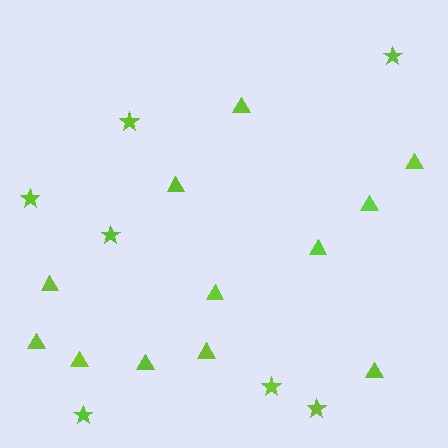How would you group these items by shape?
There are 2 groups: one group of stars (7) and one group of triangles (12).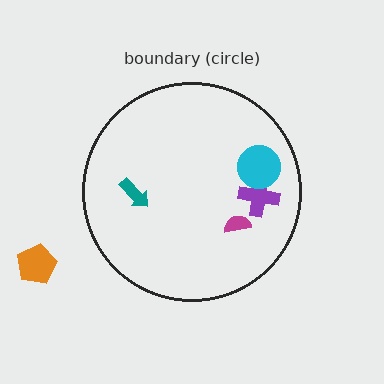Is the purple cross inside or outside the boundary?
Inside.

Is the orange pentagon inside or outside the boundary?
Outside.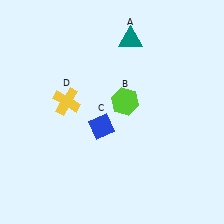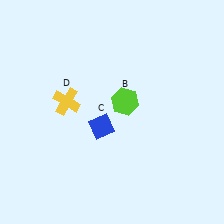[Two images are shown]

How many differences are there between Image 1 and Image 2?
There is 1 difference between the two images.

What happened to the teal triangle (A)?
The teal triangle (A) was removed in Image 2. It was in the top-right area of Image 1.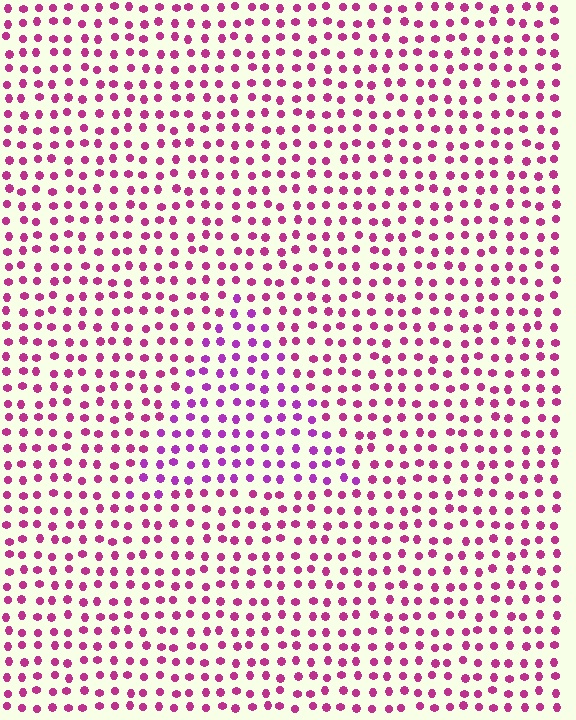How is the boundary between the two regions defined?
The boundary is defined purely by a slight shift in hue (about 27 degrees). Spacing, size, and orientation are identical on both sides.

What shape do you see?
I see a triangle.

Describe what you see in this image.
The image is filled with small magenta elements in a uniform arrangement. A triangle-shaped region is visible where the elements are tinted to a slightly different hue, forming a subtle color boundary.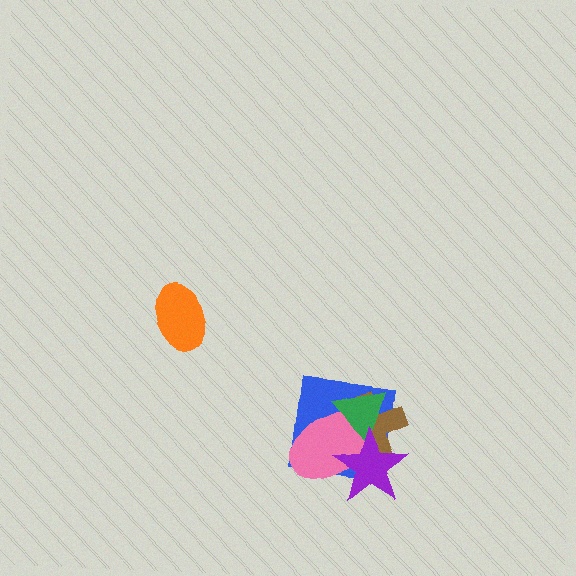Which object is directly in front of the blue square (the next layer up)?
The brown cross is directly in front of the blue square.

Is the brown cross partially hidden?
Yes, it is partially covered by another shape.